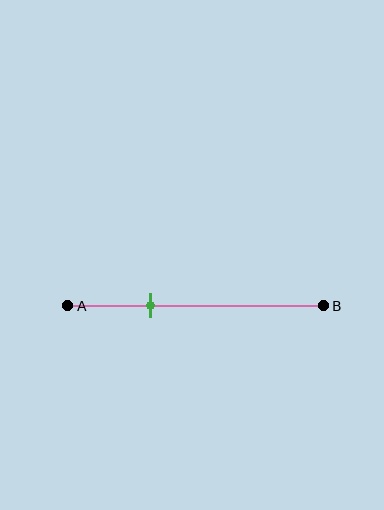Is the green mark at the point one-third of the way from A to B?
Yes, the mark is approximately at the one-third point.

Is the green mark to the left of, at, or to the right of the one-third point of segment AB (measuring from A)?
The green mark is approximately at the one-third point of segment AB.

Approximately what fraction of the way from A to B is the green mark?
The green mark is approximately 30% of the way from A to B.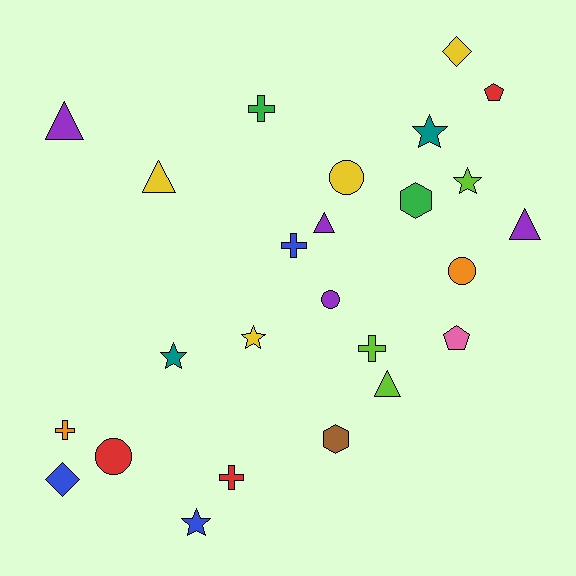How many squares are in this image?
There are no squares.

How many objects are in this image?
There are 25 objects.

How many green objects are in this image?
There are 2 green objects.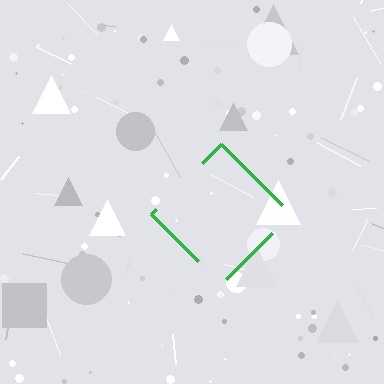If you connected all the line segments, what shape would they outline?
They would outline a diamond.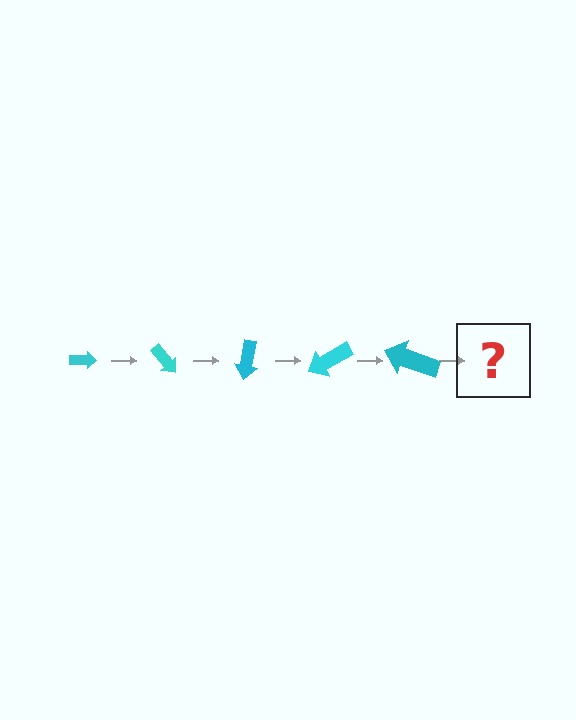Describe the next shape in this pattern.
It should be an arrow, larger than the previous one and rotated 250 degrees from the start.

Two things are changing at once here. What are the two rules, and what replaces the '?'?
The two rules are that the arrow grows larger each step and it rotates 50 degrees each step. The '?' should be an arrow, larger than the previous one and rotated 250 degrees from the start.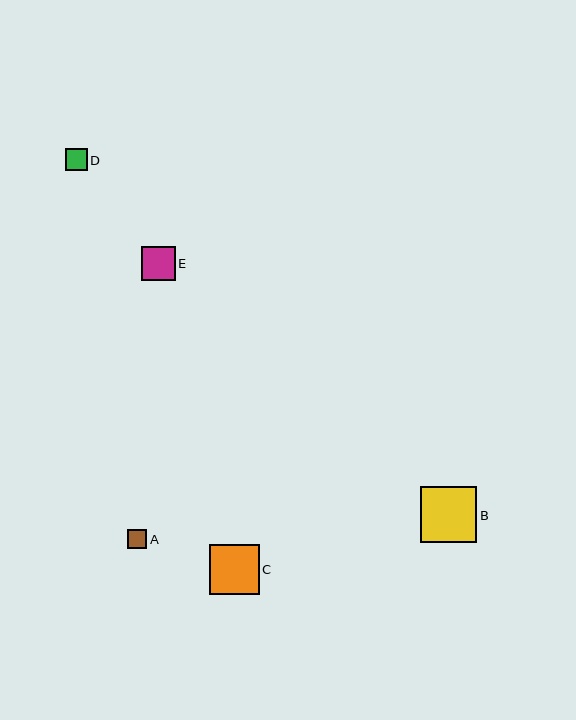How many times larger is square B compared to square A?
Square B is approximately 2.9 times the size of square A.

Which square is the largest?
Square B is the largest with a size of approximately 56 pixels.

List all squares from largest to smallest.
From largest to smallest: B, C, E, D, A.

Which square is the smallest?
Square A is the smallest with a size of approximately 19 pixels.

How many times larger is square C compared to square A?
Square C is approximately 2.6 times the size of square A.